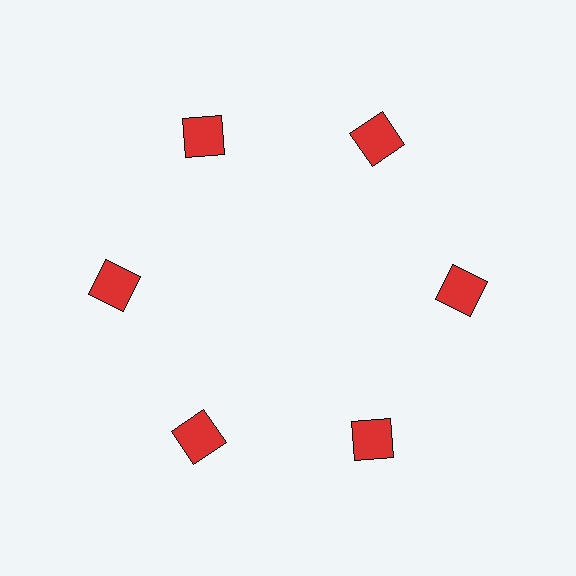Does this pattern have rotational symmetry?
Yes, this pattern has 6-fold rotational symmetry. It looks the same after rotating 60 degrees around the center.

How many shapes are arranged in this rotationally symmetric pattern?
There are 6 shapes, arranged in 6 groups of 1.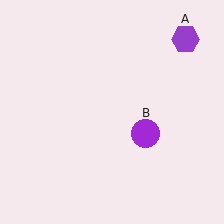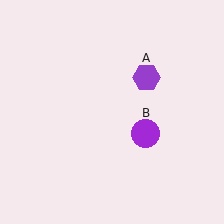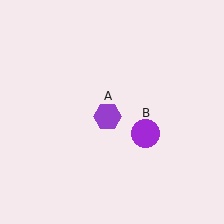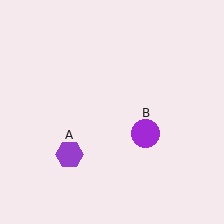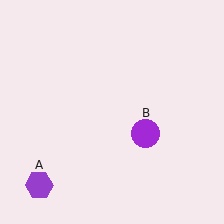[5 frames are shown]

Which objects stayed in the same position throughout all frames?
Purple circle (object B) remained stationary.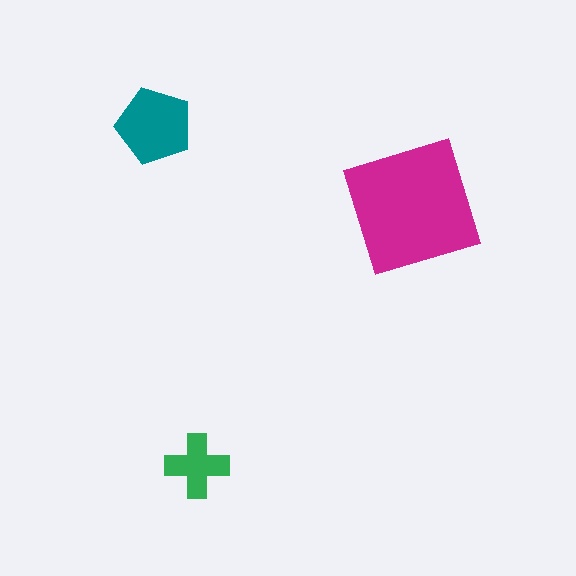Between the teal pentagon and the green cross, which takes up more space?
The teal pentagon.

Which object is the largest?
The magenta square.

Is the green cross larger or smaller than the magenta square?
Smaller.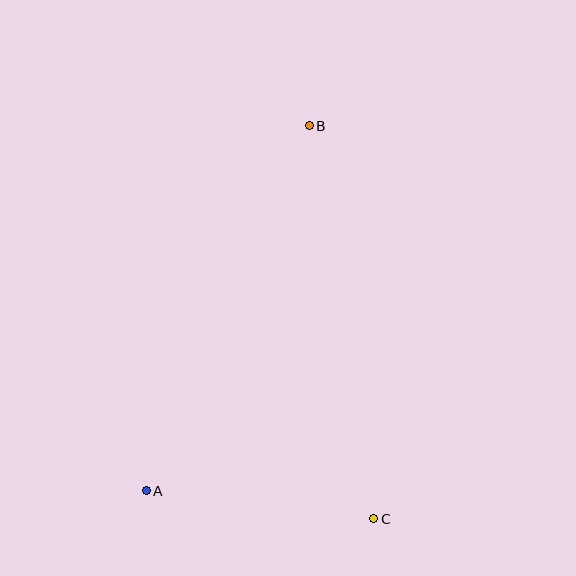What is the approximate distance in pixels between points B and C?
The distance between B and C is approximately 398 pixels.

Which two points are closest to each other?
Points A and C are closest to each other.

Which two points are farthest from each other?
Points A and B are farthest from each other.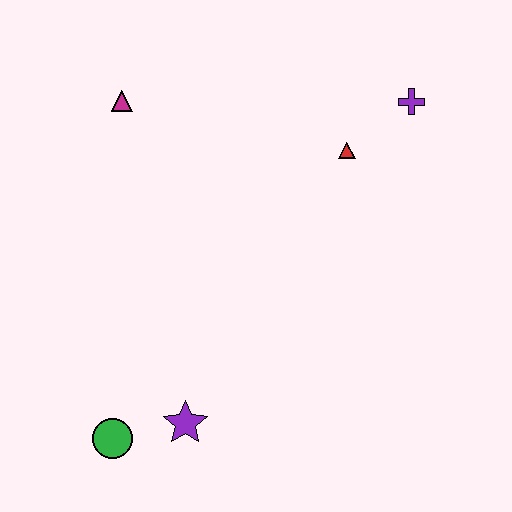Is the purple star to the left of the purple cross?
Yes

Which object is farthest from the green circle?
The purple cross is farthest from the green circle.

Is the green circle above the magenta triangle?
No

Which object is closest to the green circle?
The purple star is closest to the green circle.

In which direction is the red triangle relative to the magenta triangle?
The red triangle is to the right of the magenta triangle.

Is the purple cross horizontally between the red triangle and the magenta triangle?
No